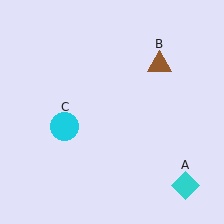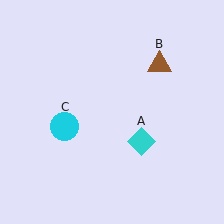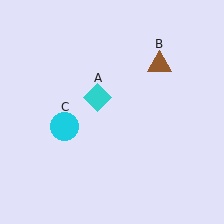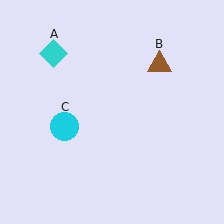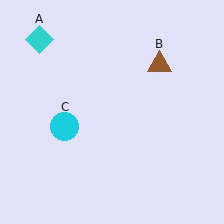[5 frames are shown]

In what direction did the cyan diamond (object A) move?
The cyan diamond (object A) moved up and to the left.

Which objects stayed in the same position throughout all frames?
Brown triangle (object B) and cyan circle (object C) remained stationary.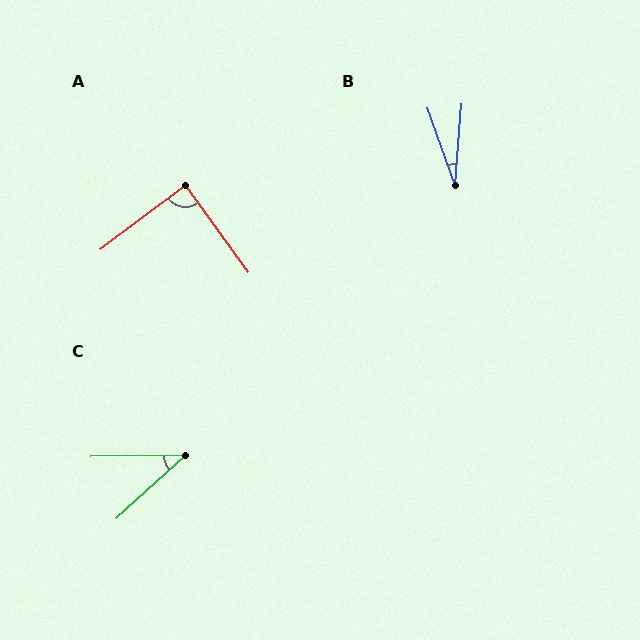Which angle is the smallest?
B, at approximately 24 degrees.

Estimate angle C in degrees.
Approximately 42 degrees.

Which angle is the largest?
A, at approximately 88 degrees.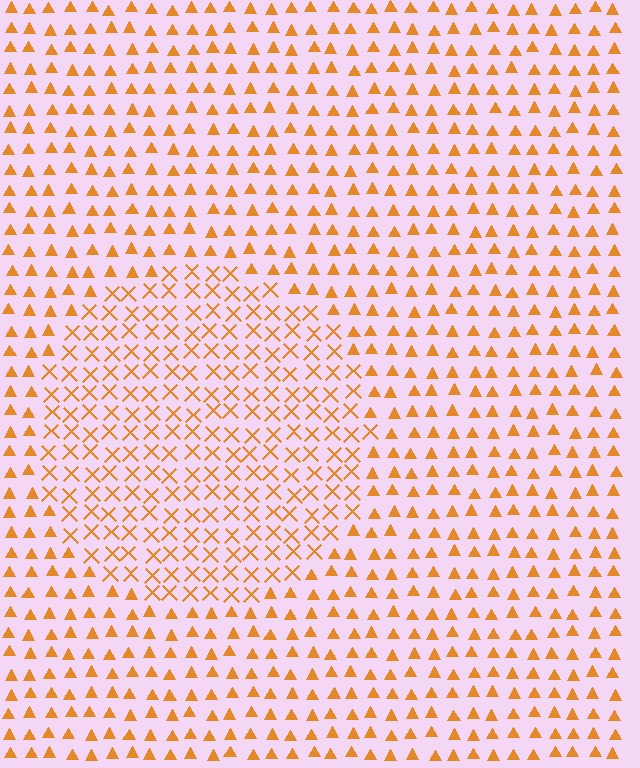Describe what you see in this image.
The image is filled with small orange elements arranged in a uniform grid. A circle-shaped region contains X marks, while the surrounding area contains triangles. The boundary is defined purely by the change in element shape.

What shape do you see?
I see a circle.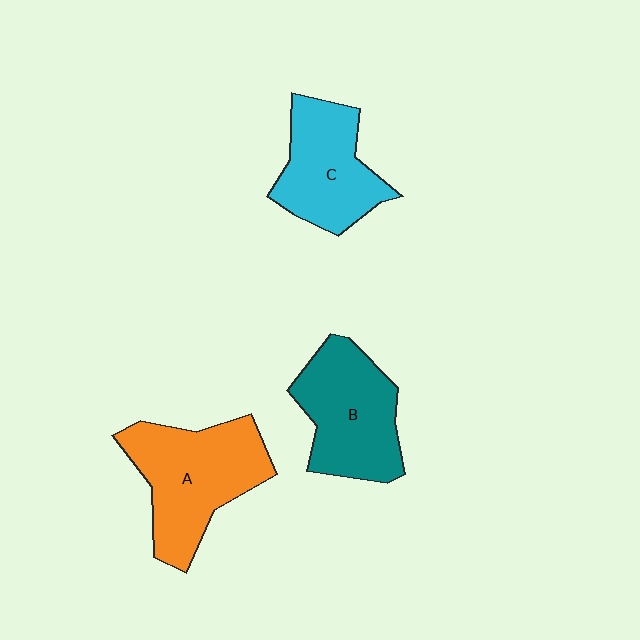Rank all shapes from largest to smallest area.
From largest to smallest: A (orange), B (teal), C (cyan).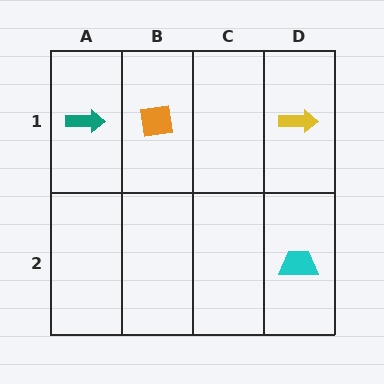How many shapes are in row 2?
1 shape.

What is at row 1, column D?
A yellow arrow.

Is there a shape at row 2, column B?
No, that cell is empty.